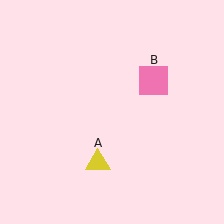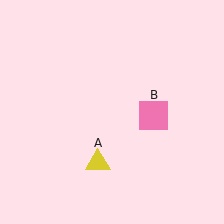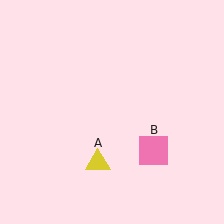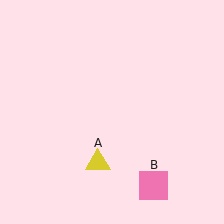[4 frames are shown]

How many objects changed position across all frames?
1 object changed position: pink square (object B).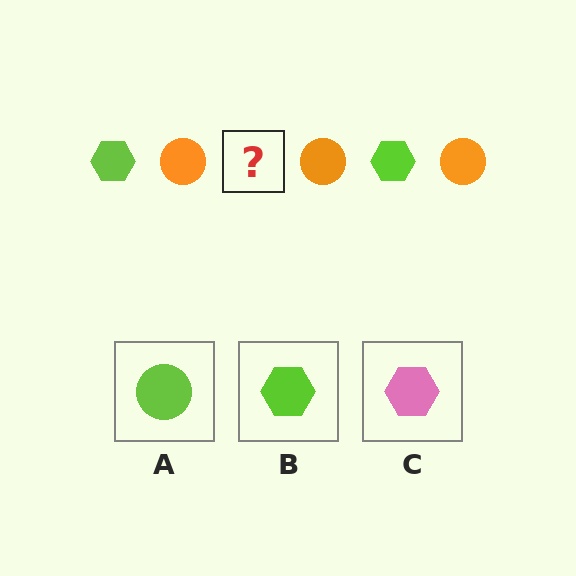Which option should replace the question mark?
Option B.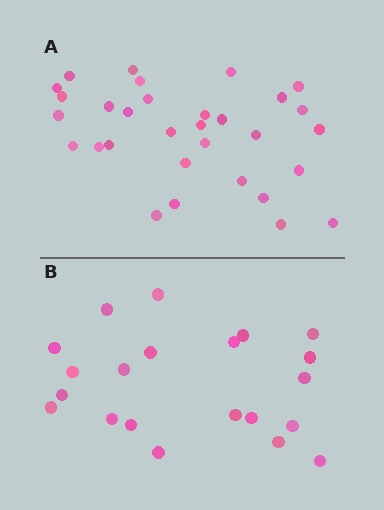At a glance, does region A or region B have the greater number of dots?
Region A (the top region) has more dots.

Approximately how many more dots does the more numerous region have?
Region A has roughly 10 or so more dots than region B.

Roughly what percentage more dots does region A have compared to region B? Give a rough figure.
About 50% more.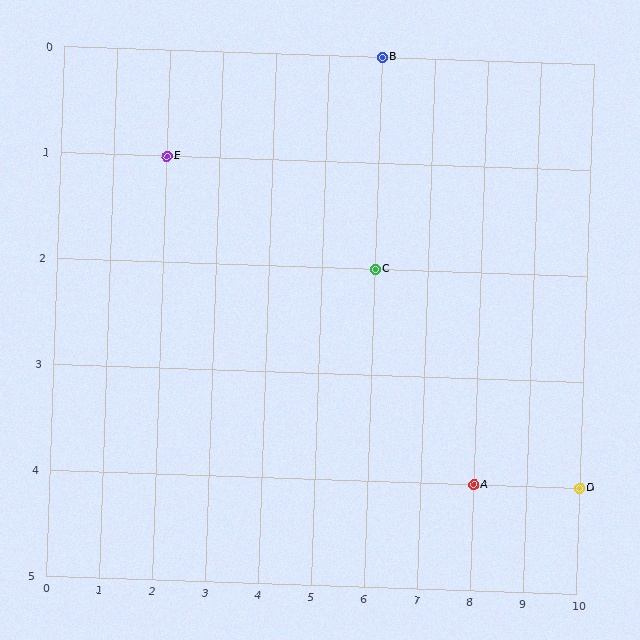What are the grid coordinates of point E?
Point E is at grid coordinates (2, 1).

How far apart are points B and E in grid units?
Points B and E are 4 columns and 1 row apart (about 4.1 grid units diagonally).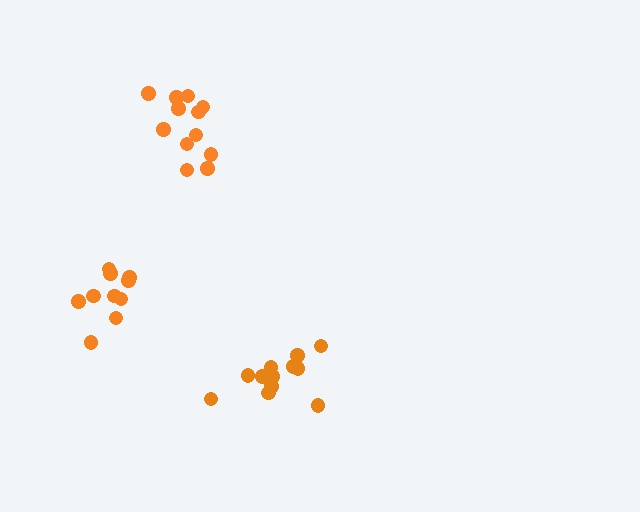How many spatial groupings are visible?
There are 3 spatial groupings.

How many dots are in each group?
Group 1: 10 dots, Group 2: 12 dots, Group 3: 12 dots (34 total).